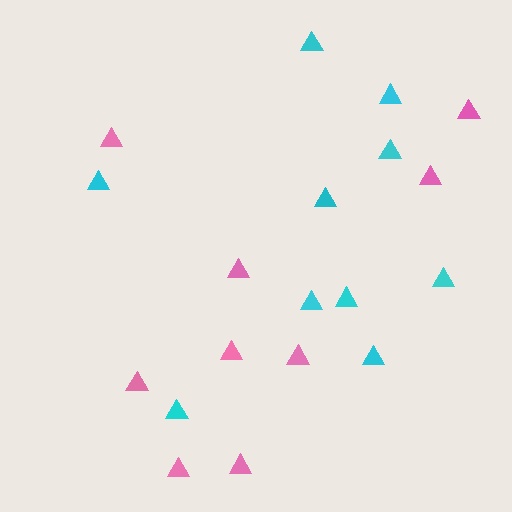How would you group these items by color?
There are 2 groups: one group of pink triangles (9) and one group of cyan triangles (10).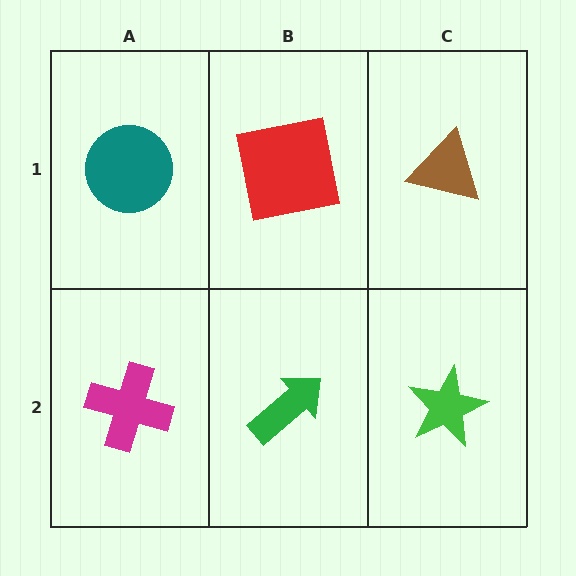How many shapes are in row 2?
3 shapes.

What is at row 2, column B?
A green arrow.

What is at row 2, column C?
A green star.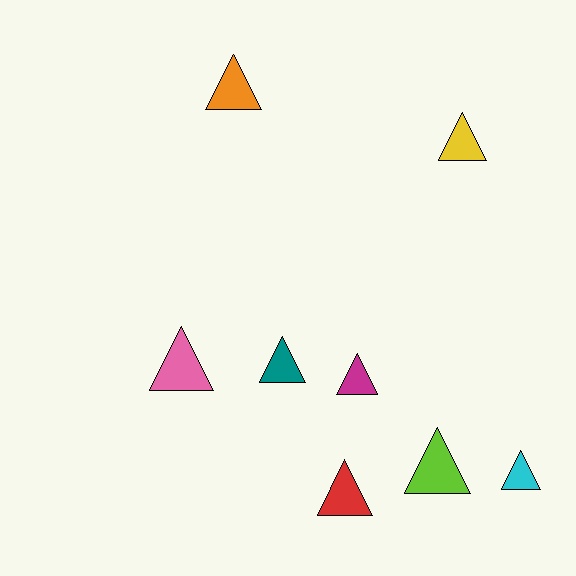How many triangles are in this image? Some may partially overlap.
There are 8 triangles.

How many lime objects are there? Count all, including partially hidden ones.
There is 1 lime object.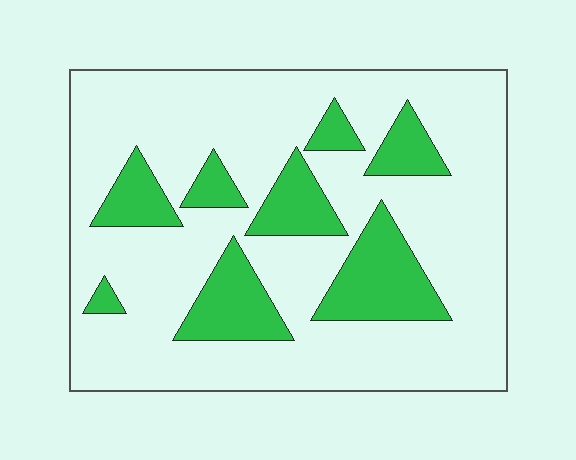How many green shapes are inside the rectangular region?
8.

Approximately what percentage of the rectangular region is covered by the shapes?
Approximately 25%.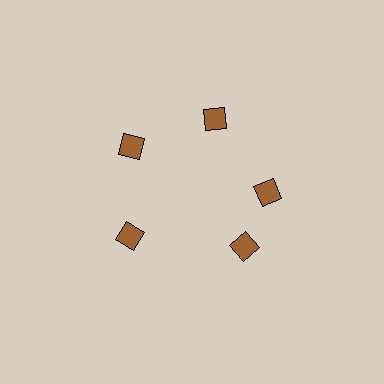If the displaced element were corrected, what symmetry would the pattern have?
It would have 5-fold rotational symmetry — the pattern would map onto itself every 72 degrees.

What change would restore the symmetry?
The symmetry would be restored by rotating it back into even spacing with its neighbors so that all 5 diamonds sit at equal angles and equal distance from the center.